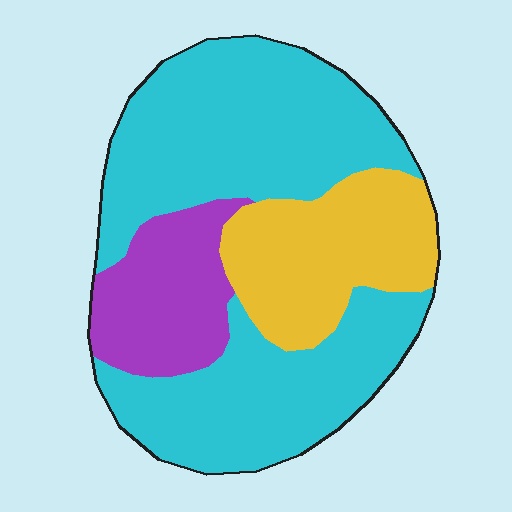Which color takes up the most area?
Cyan, at roughly 60%.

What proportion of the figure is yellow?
Yellow takes up about one fifth (1/5) of the figure.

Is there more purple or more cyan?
Cyan.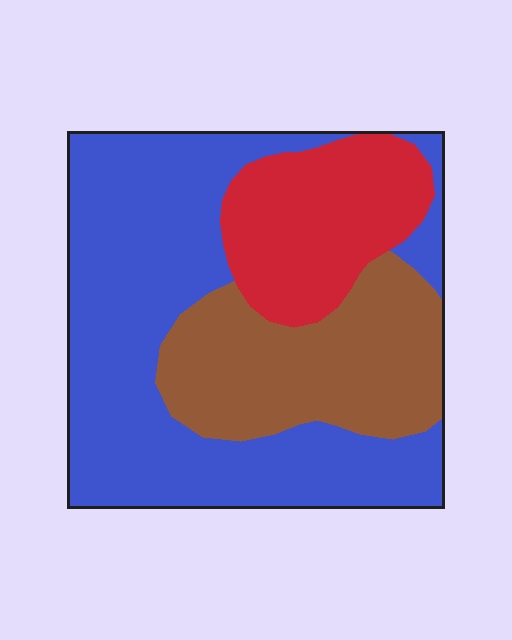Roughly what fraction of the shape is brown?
Brown takes up about one quarter (1/4) of the shape.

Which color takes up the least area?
Red, at roughly 20%.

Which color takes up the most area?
Blue, at roughly 55%.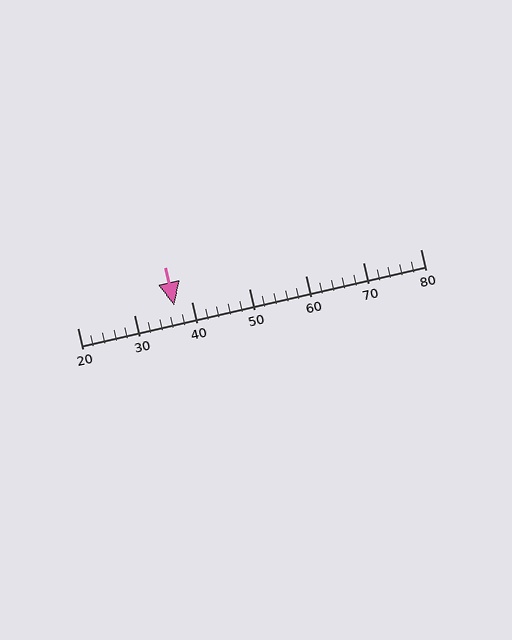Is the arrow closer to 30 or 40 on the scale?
The arrow is closer to 40.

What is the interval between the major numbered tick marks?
The major tick marks are spaced 10 units apart.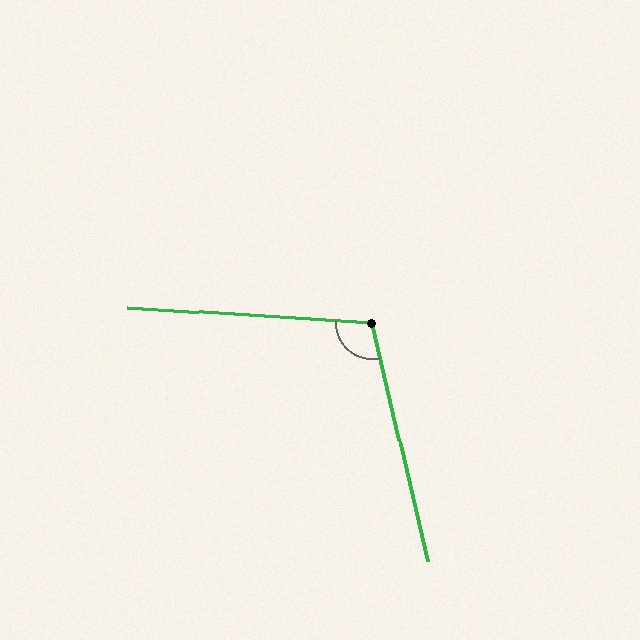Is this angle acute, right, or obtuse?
It is obtuse.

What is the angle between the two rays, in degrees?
Approximately 107 degrees.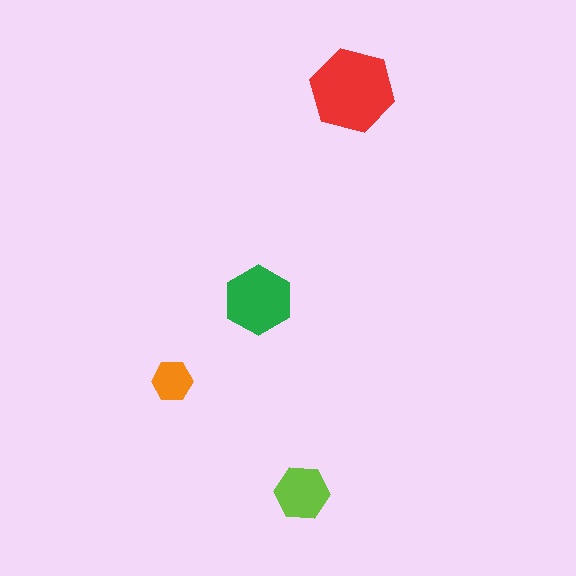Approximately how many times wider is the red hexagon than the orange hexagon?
About 2 times wider.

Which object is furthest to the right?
The red hexagon is rightmost.